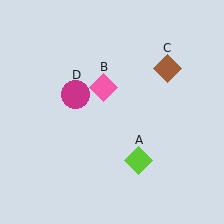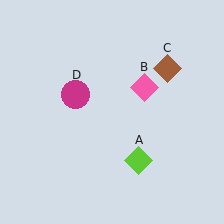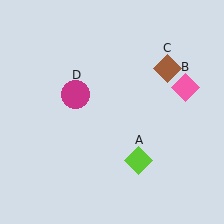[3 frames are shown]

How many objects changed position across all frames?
1 object changed position: pink diamond (object B).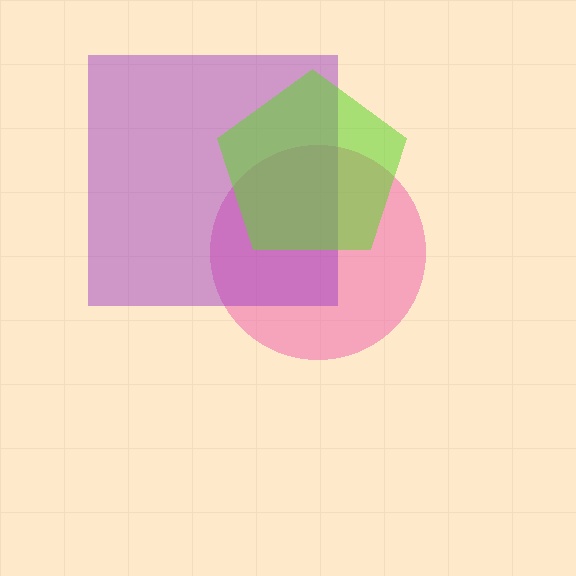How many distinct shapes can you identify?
There are 3 distinct shapes: a pink circle, a purple square, a lime pentagon.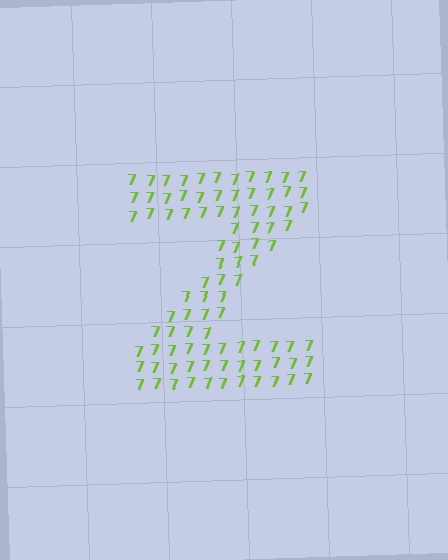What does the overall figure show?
The overall figure shows the letter Z.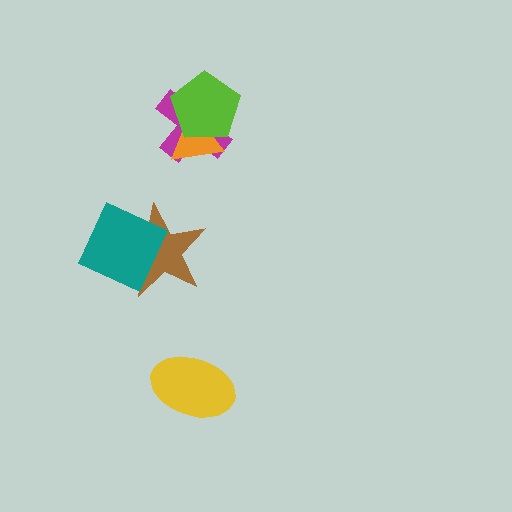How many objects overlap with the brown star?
1 object overlaps with the brown star.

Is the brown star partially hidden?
Yes, it is partially covered by another shape.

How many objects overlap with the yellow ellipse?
0 objects overlap with the yellow ellipse.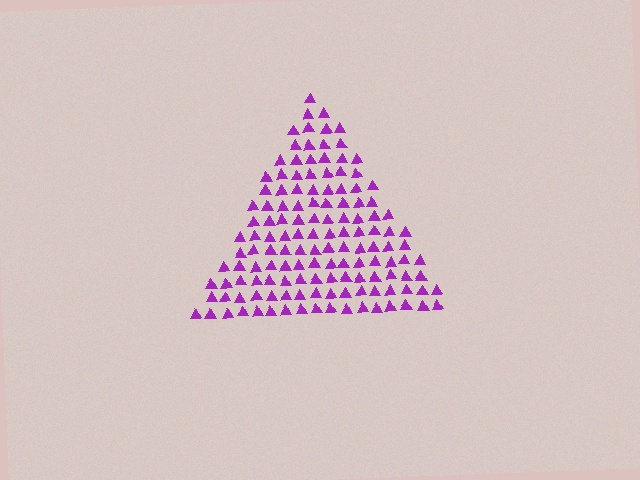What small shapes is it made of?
It is made of small triangles.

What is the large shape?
The large shape is a triangle.